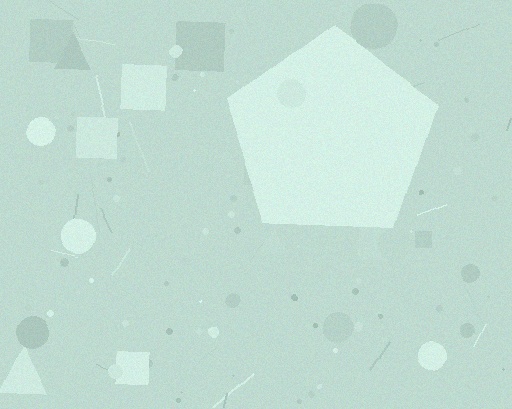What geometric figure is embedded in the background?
A pentagon is embedded in the background.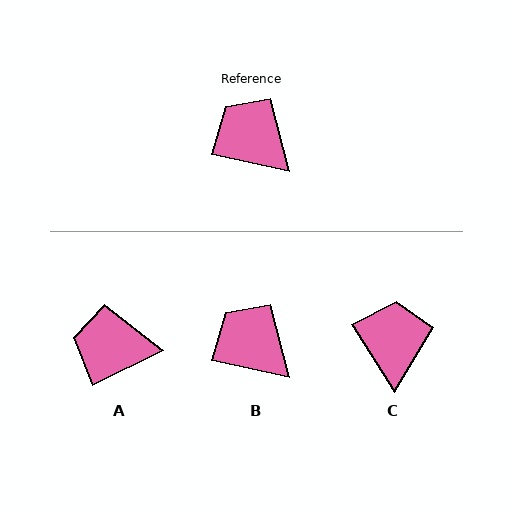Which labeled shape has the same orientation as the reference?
B.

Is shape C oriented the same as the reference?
No, it is off by about 46 degrees.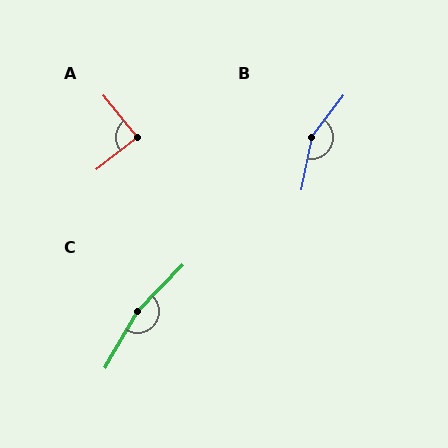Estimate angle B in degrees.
Approximately 153 degrees.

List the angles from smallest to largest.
A (89°), B (153°), C (165°).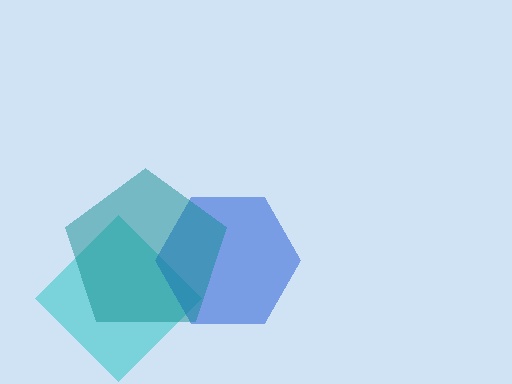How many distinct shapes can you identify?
There are 3 distinct shapes: a cyan diamond, a blue hexagon, a teal pentagon.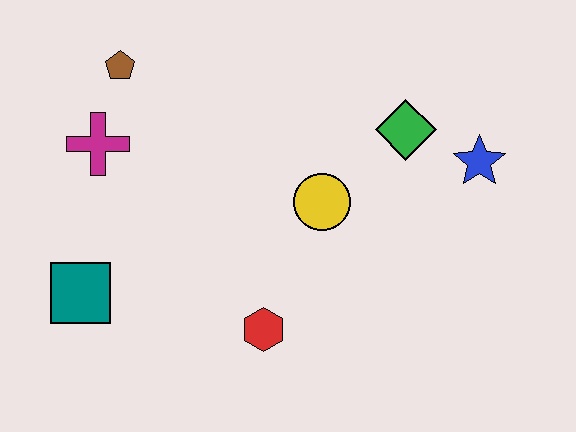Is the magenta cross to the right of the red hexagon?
No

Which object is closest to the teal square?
The magenta cross is closest to the teal square.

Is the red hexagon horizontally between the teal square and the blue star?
Yes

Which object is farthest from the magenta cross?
The blue star is farthest from the magenta cross.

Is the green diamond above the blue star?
Yes